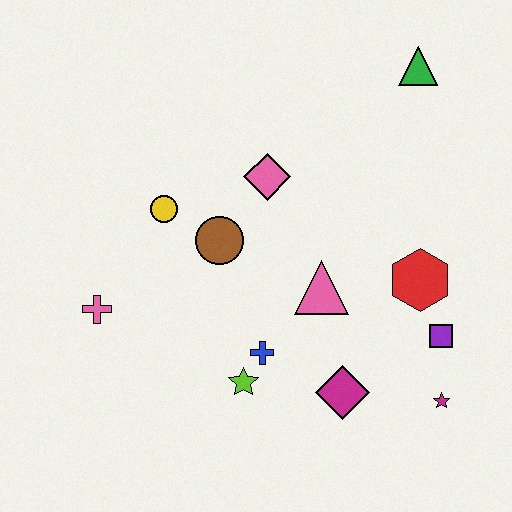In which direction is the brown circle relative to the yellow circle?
The brown circle is to the right of the yellow circle.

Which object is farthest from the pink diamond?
The magenta star is farthest from the pink diamond.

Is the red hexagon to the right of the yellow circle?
Yes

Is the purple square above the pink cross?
No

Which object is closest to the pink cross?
The yellow circle is closest to the pink cross.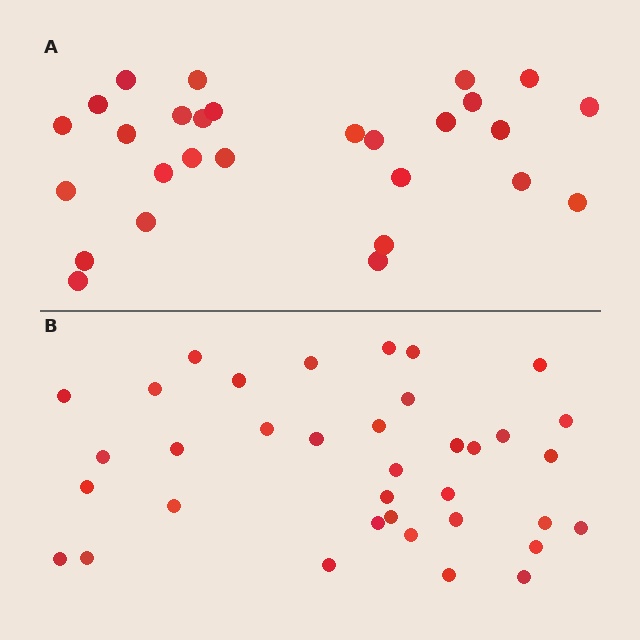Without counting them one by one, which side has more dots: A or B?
Region B (the bottom region) has more dots.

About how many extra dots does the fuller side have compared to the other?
Region B has roughly 8 or so more dots than region A.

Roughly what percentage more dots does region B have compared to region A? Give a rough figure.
About 30% more.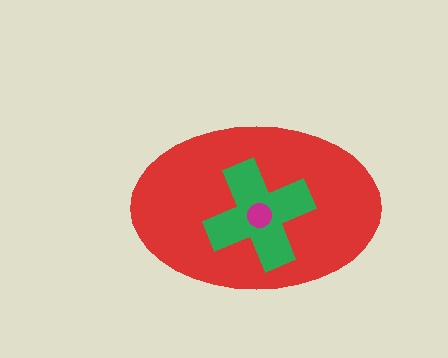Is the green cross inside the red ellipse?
Yes.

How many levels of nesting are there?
3.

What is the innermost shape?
The magenta circle.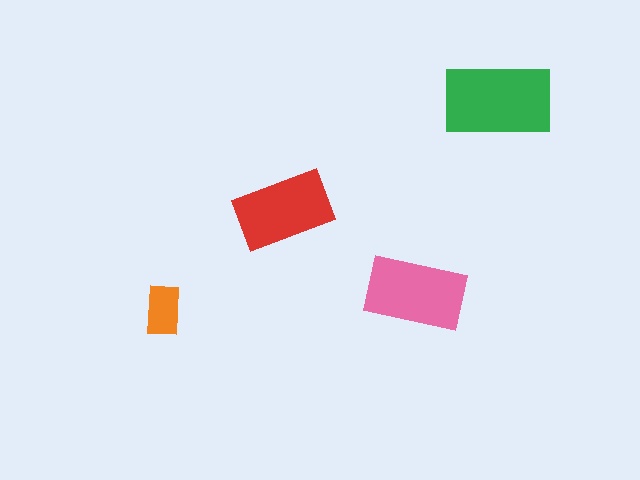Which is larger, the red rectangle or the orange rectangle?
The red one.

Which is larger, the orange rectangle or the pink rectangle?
The pink one.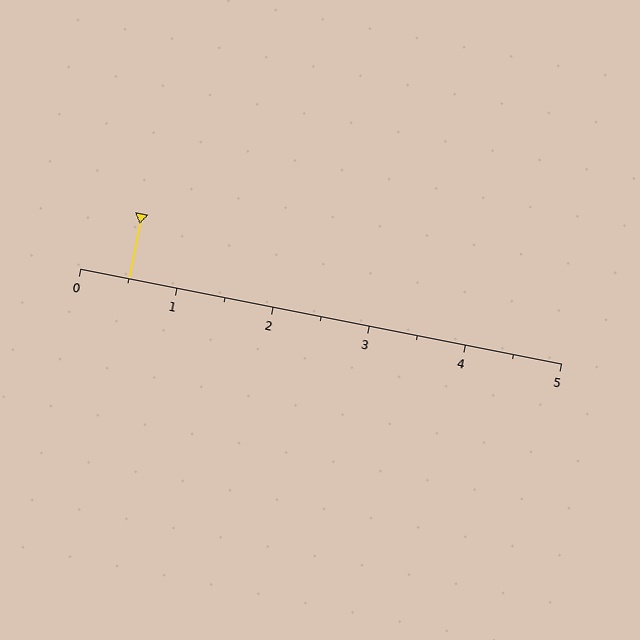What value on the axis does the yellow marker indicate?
The marker indicates approximately 0.5.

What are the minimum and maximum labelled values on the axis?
The axis runs from 0 to 5.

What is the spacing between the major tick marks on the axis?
The major ticks are spaced 1 apart.